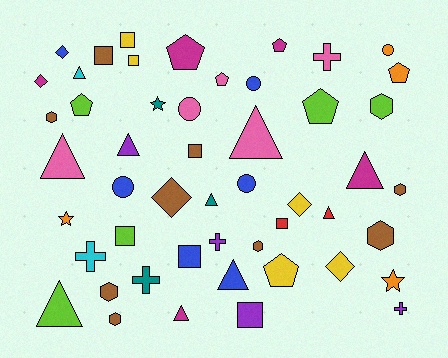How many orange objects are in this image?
There are 4 orange objects.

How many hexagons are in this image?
There are 7 hexagons.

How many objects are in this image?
There are 50 objects.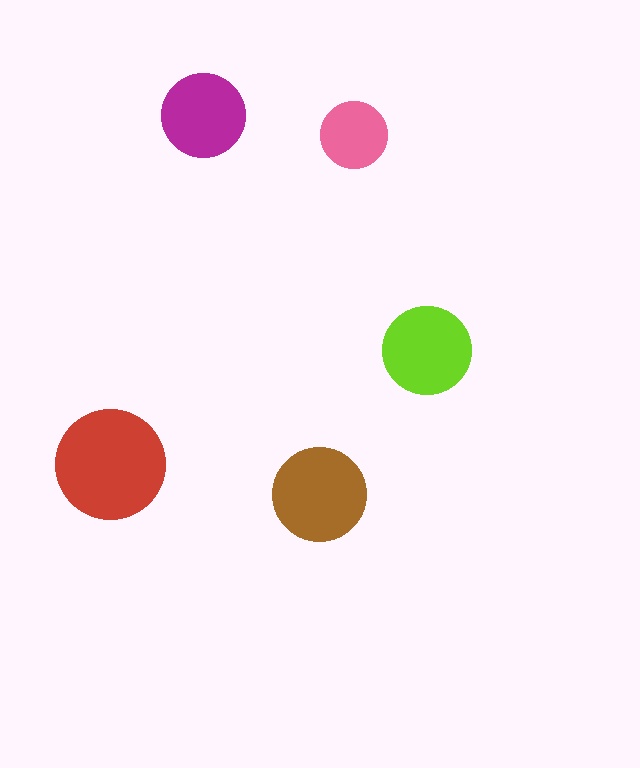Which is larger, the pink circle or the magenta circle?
The magenta one.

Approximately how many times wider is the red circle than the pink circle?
About 1.5 times wider.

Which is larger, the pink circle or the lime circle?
The lime one.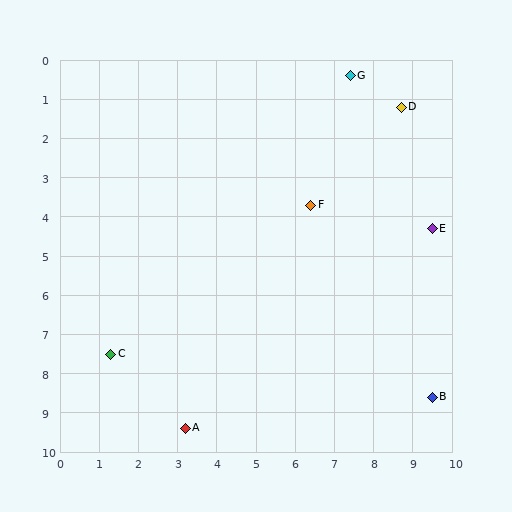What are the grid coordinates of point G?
Point G is at approximately (7.4, 0.4).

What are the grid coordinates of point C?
Point C is at approximately (1.3, 7.5).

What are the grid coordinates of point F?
Point F is at approximately (6.4, 3.7).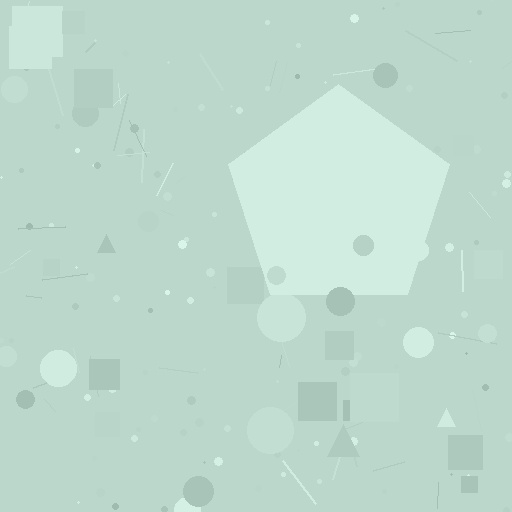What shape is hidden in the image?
A pentagon is hidden in the image.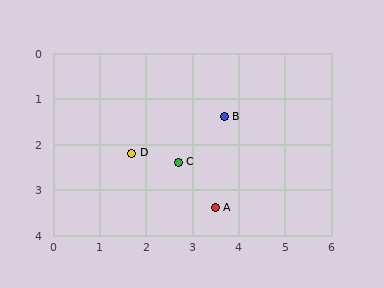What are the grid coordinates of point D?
Point D is at approximately (1.7, 2.2).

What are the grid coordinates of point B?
Point B is at approximately (3.7, 1.4).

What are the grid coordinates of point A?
Point A is at approximately (3.5, 3.4).